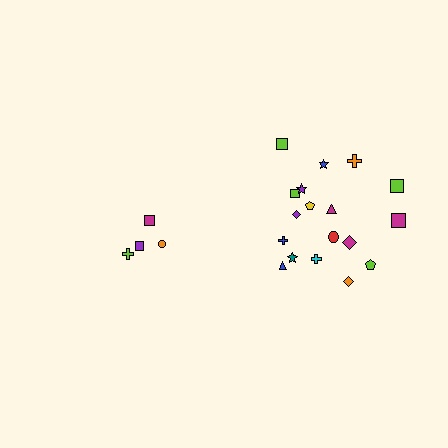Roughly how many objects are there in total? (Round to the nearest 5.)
Roughly 20 objects in total.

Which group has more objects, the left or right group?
The right group.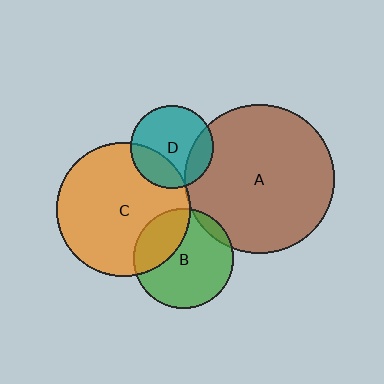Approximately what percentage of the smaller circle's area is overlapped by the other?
Approximately 25%.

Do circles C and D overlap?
Yes.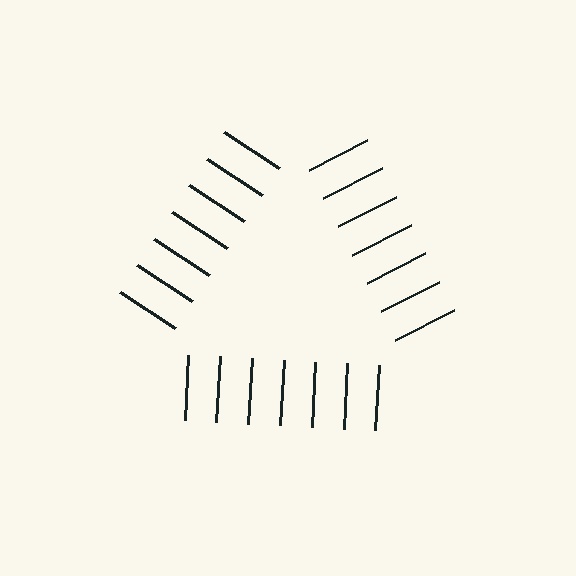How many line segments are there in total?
21 — 7 along each of the 3 edges.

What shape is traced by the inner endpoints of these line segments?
An illusory triangle — the line segments terminate on its edges but no continuous stroke is drawn.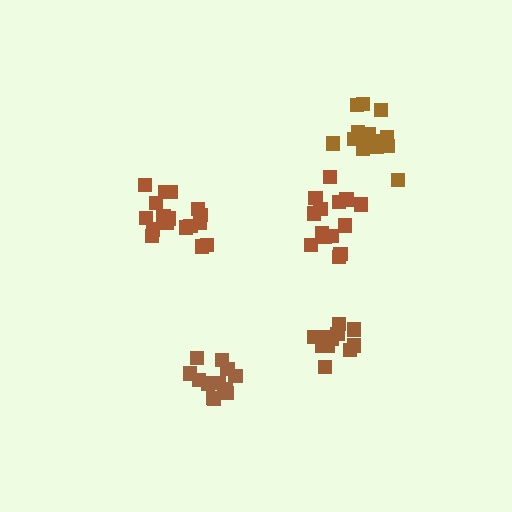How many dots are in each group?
Group 1: 13 dots, Group 2: 17 dots, Group 3: 12 dots, Group 4: 14 dots, Group 5: 14 dots (70 total).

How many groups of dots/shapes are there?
There are 5 groups.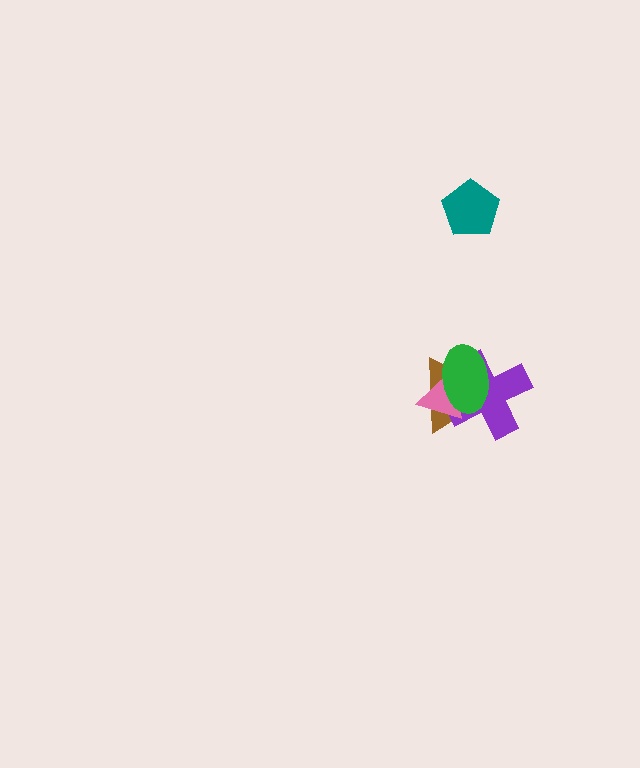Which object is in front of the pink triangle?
The green ellipse is in front of the pink triangle.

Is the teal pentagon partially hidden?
No, no other shape covers it.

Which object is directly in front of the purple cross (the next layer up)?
The pink triangle is directly in front of the purple cross.